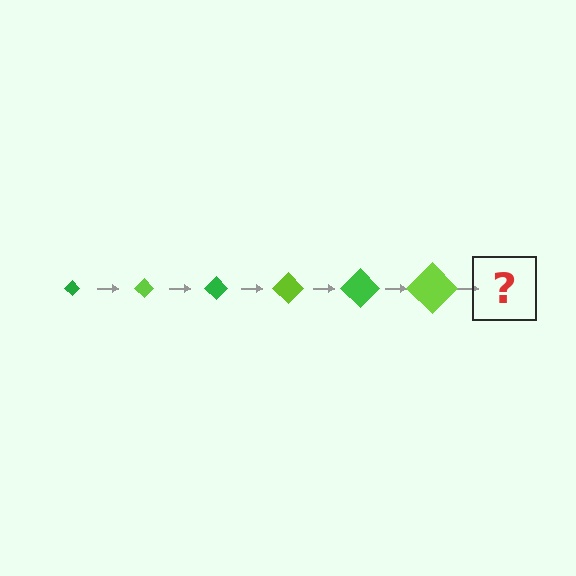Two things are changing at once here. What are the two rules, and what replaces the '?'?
The two rules are that the diamond grows larger each step and the color cycles through green and lime. The '?' should be a green diamond, larger than the previous one.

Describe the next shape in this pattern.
It should be a green diamond, larger than the previous one.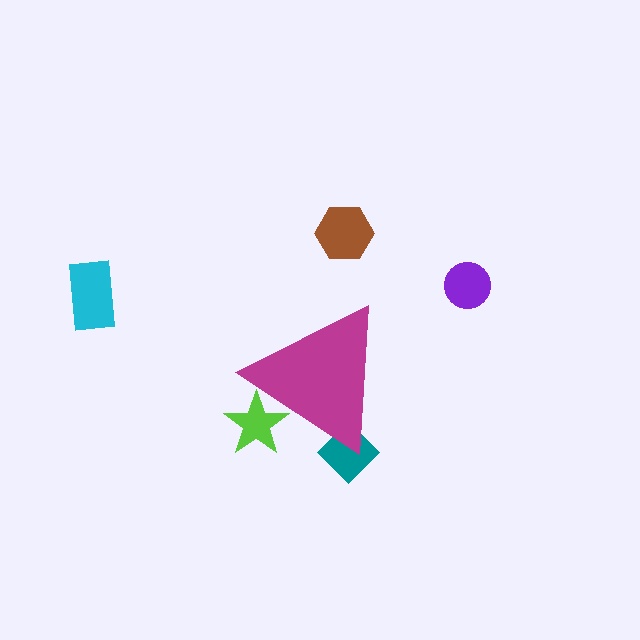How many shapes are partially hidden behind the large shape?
2 shapes are partially hidden.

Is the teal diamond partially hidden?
Yes, the teal diamond is partially hidden behind the magenta triangle.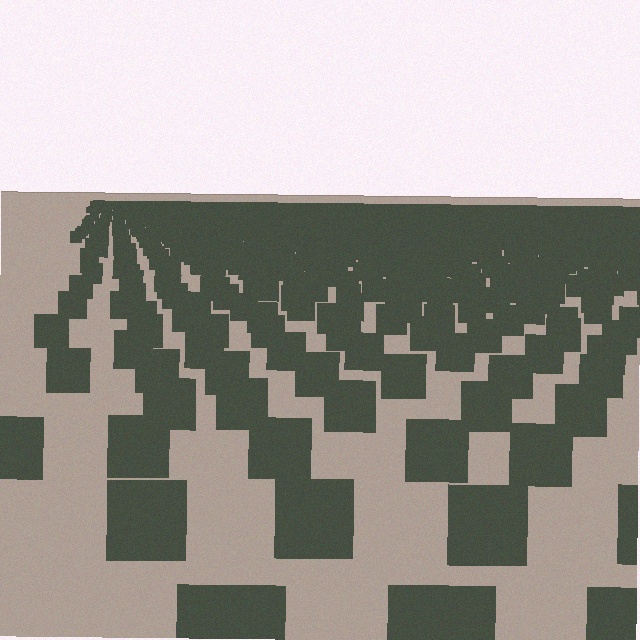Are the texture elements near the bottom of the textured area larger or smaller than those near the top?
Larger. Near the bottom, elements are closer to the viewer and appear at a bigger on-screen size.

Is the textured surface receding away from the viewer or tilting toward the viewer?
The surface is receding away from the viewer. Texture elements get smaller and denser toward the top.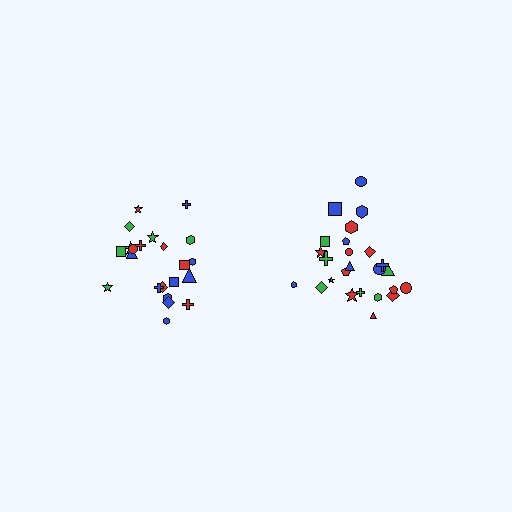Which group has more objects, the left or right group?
The right group.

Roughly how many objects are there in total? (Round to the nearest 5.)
Roughly 45 objects in total.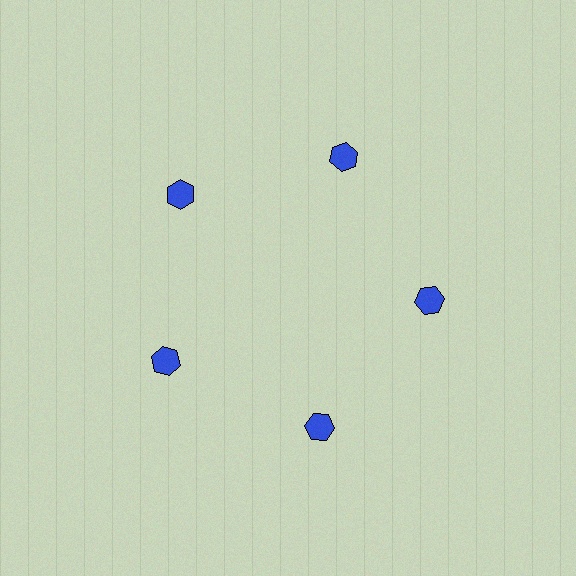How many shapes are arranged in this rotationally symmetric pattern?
There are 5 shapes, arranged in 5 groups of 1.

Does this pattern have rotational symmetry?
Yes, this pattern has 5-fold rotational symmetry. It looks the same after rotating 72 degrees around the center.